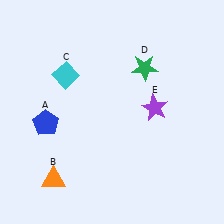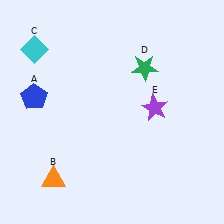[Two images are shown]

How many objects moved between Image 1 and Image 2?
2 objects moved between the two images.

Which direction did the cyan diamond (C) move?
The cyan diamond (C) moved left.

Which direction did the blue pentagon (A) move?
The blue pentagon (A) moved up.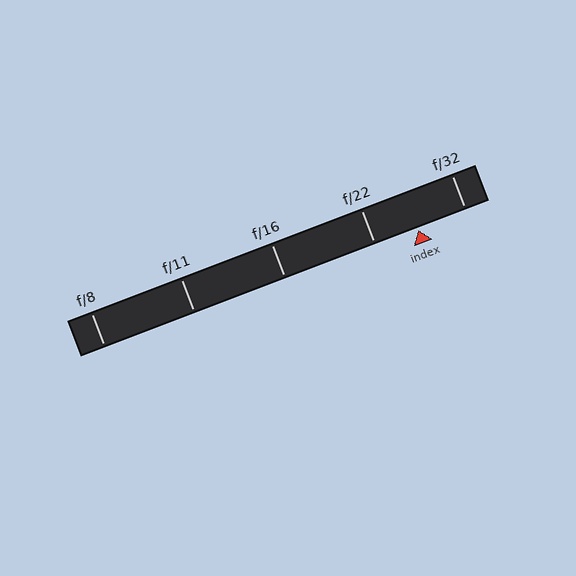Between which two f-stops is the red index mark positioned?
The index mark is between f/22 and f/32.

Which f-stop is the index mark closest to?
The index mark is closest to f/22.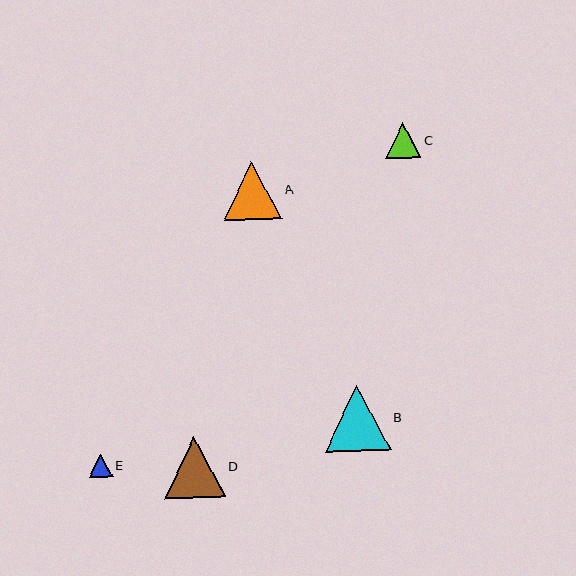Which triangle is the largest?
Triangle B is the largest with a size of approximately 66 pixels.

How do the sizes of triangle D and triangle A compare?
Triangle D and triangle A are approximately the same size.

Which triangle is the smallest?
Triangle E is the smallest with a size of approximately 23 pixels.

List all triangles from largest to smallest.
From largest to smallest: B, D, A, C, E.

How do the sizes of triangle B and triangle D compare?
Triangle B and triangle D are approximately the same size.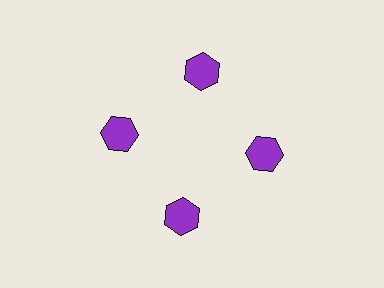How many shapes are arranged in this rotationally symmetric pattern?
There are 4 shapes, arranged in 4 groups of 1.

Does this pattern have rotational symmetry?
Yes, this pattern has 4-fold rotational symmetry. It looks the same after rotating 90 degrees around the center.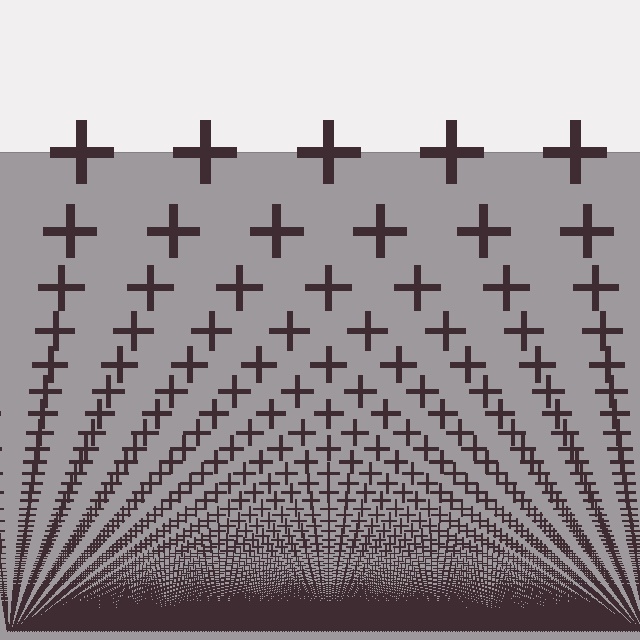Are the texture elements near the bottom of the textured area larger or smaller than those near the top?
Smaller. The gradient is inverted — elements near the bottom are smaller and denser.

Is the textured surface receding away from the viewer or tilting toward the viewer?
The surface appears to tilt toward the viewer. Texture elements get larger and sparser toward the top.